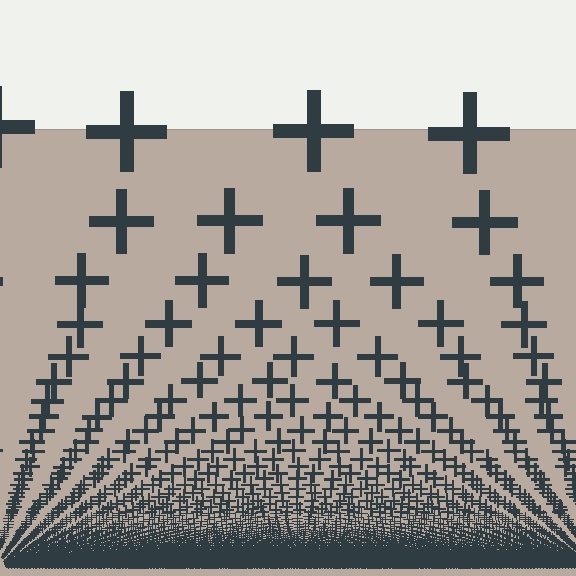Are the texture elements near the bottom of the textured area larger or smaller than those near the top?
Smaller. The gradient is inverted — elements near the bottom are smaller and denser.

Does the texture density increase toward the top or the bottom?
Density increases toward the bottom.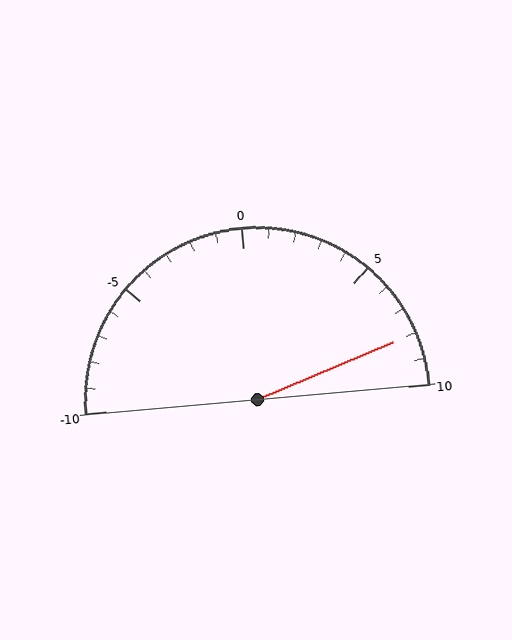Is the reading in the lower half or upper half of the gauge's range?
The reading is in the upper half of the range (-10 to 10).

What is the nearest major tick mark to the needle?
The nearest major tick mark is 10.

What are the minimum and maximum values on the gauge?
The gauge ranges from -10 to 10.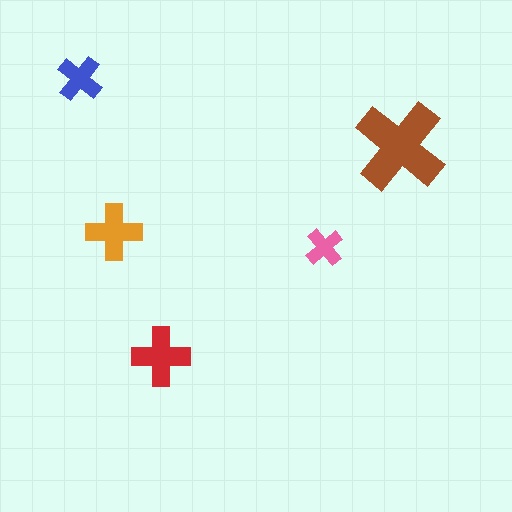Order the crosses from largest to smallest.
the brown one, the red one, the orange one, the blue one, the pink one.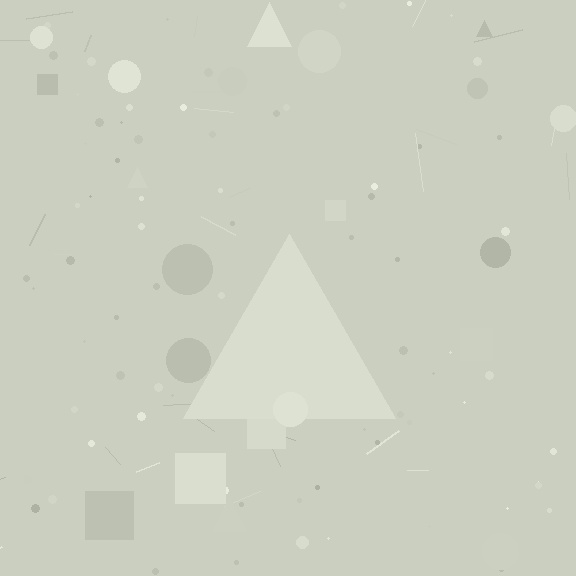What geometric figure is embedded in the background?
A triangle is embedded in the background.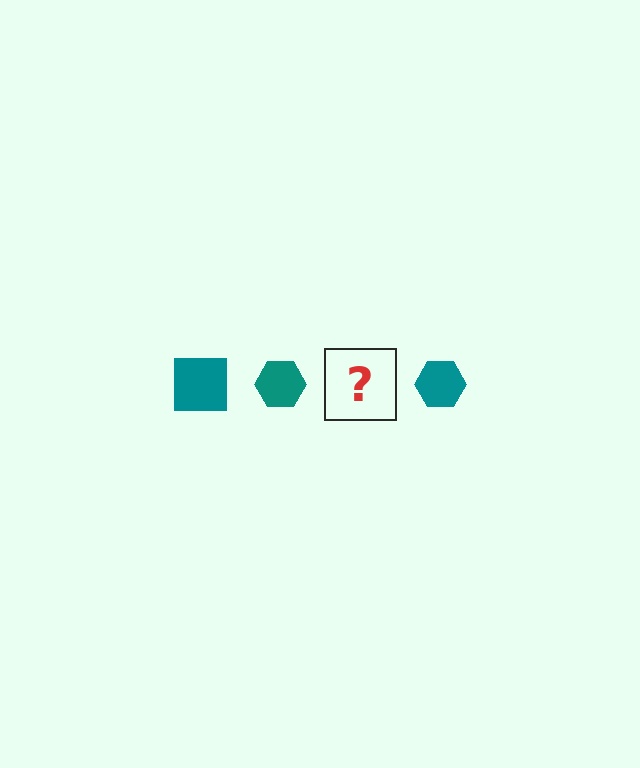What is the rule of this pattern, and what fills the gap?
The rule is that the pattern cycles through square, hexagon shapes in teal. The gap should be filled with a teal square.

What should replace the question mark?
The question mark should be replaced with a teal square.